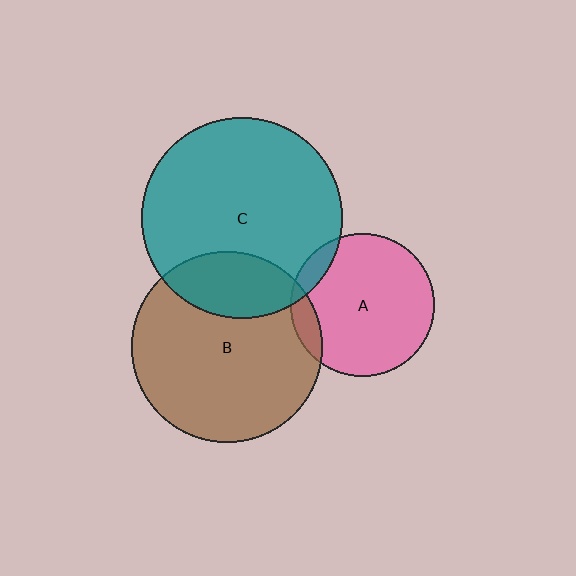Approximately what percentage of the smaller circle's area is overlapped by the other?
Approximately 10%.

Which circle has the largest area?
Circle C (teal).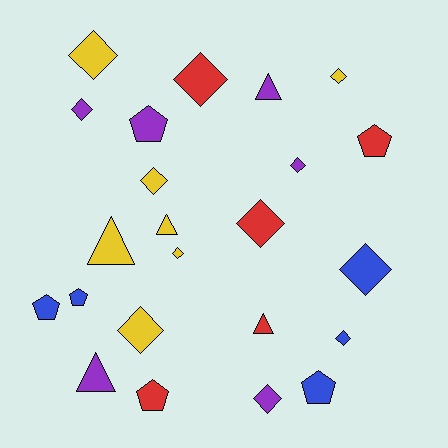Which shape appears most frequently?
Diamond, with 12 objects.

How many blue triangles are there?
There are no blue triangles.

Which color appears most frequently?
Yellow, with 7 objects.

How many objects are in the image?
There are 23 objects.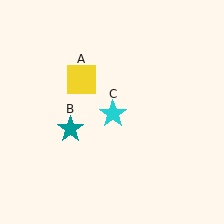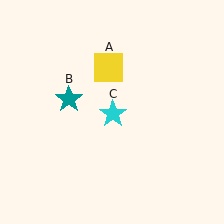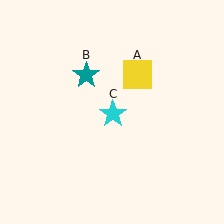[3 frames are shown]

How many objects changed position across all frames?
2 objects changed position: yellow square (object A), teal star (object B).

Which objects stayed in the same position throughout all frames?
Cyan star (object C) remained stationary.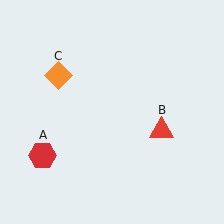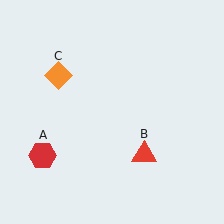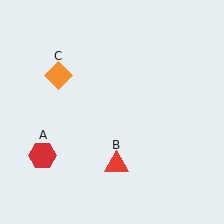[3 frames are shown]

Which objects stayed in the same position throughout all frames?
Red hexagon (object A) and orange diamond (object C) remained stationary.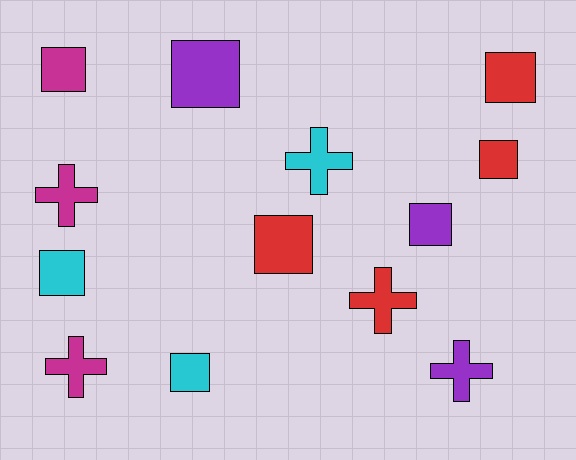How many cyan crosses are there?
There is 1 cyan cross.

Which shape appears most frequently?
Square, with 8 objects.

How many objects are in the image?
There are 13 objects.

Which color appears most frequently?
Red, with 4 objects.